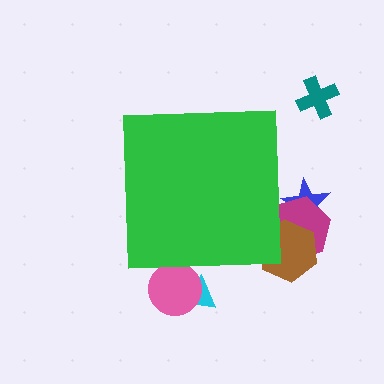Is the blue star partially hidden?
Yes, the blue star is partially hidden behind the green square.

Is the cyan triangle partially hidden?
Yes, the cyan triangle is partially hidden behind the green square.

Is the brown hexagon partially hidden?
Yes, the brown hexagon is partially hidden behind the green square.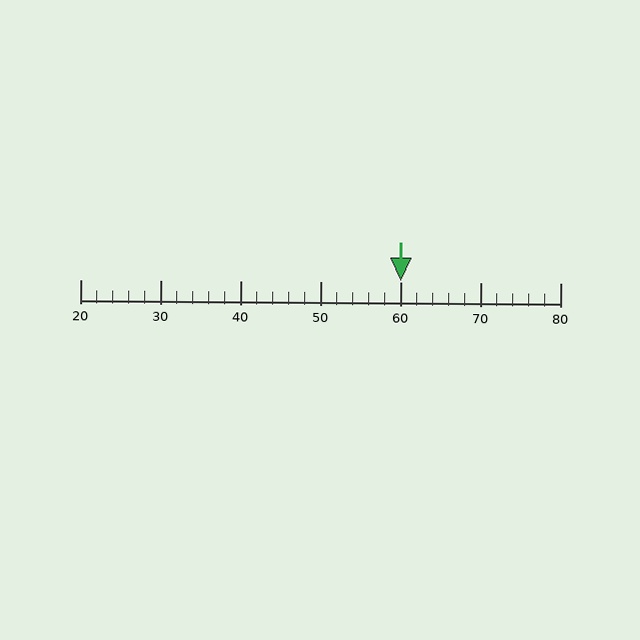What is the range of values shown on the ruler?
The ruler shows values from 20 to 80.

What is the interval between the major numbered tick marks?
The major tick marks are spaced 10 units apart.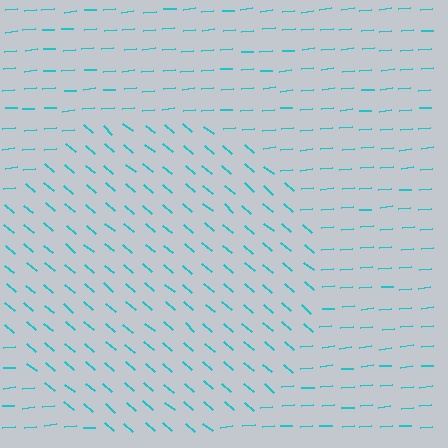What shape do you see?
I see a circle.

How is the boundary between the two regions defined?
The boundary is defined purely by a change in line orientation (approximately 45 degrees difference). All lines are the same color and thickness.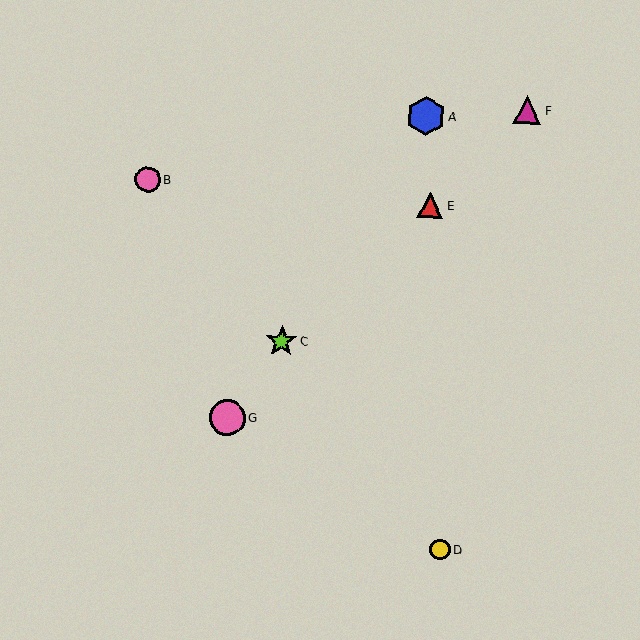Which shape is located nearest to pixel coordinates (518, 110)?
The magenta triangle (labeled F) at (527, 110) is nearest to that location.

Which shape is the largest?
The blue hexagon (labeled A) is the largest.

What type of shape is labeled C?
Shape C is a lime star.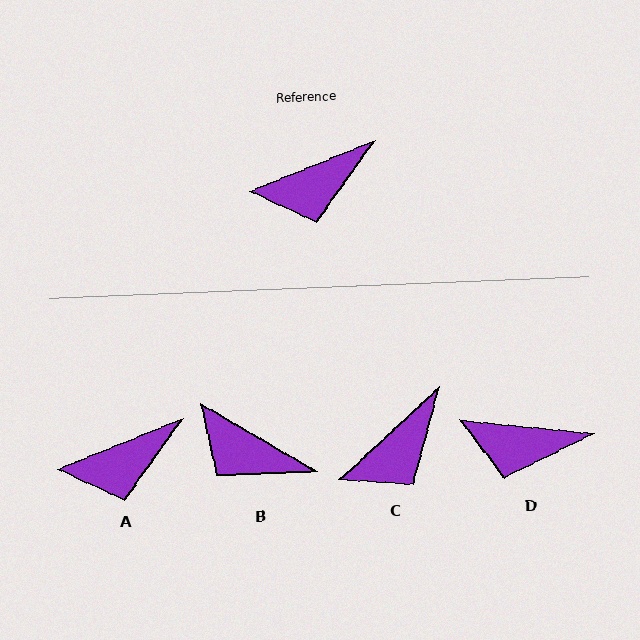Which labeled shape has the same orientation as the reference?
A.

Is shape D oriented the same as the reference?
No, it is off by about 28 degrees.